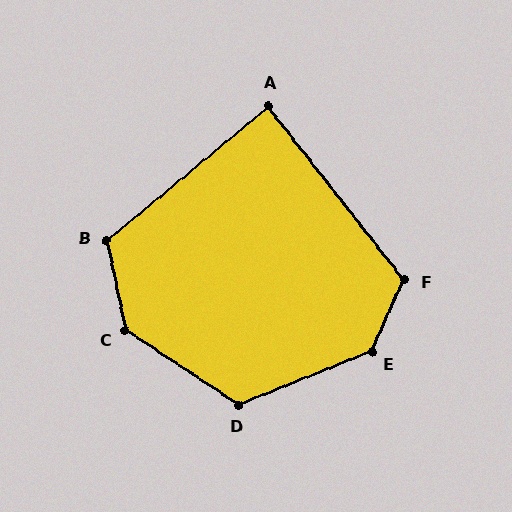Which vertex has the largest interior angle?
E, at approximately 136 degrees.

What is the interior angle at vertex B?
Approximately 118 degrees (obtuse).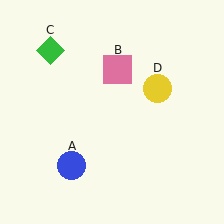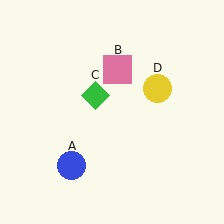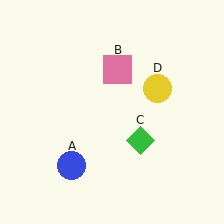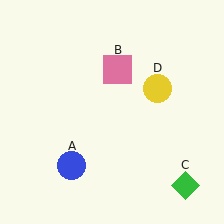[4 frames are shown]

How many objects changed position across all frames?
1 object changed position: green diamond (object C).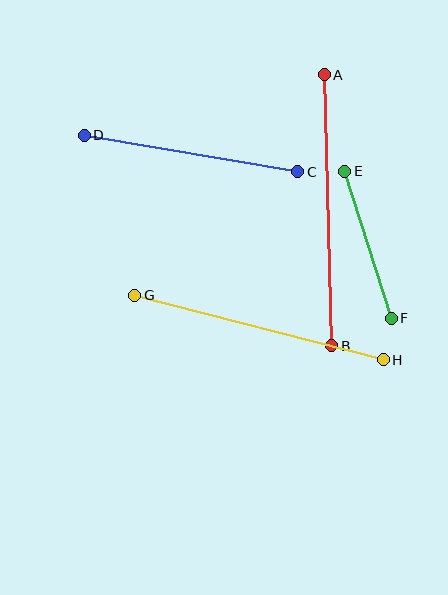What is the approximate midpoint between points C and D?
The midpoint is at approximately (191, 154) pixels.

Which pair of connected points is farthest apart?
Points A and B are farthest apart.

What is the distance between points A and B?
The distance is approximately 271 pixels.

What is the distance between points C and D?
The distance is approximately 217 pixels.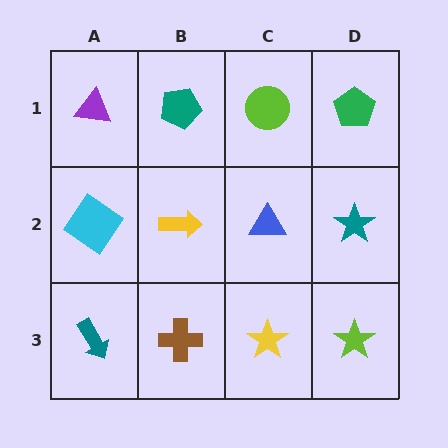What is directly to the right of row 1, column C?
A green pentagon.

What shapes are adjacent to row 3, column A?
A cyan diamond (row 2, column A), a brown cross (row 3, column B).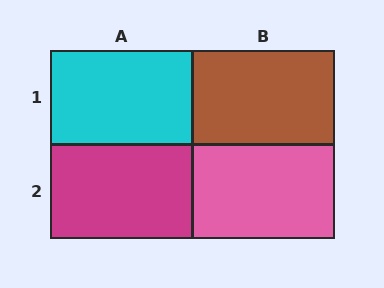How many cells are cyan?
1 cell is cyan.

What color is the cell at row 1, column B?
Brown.